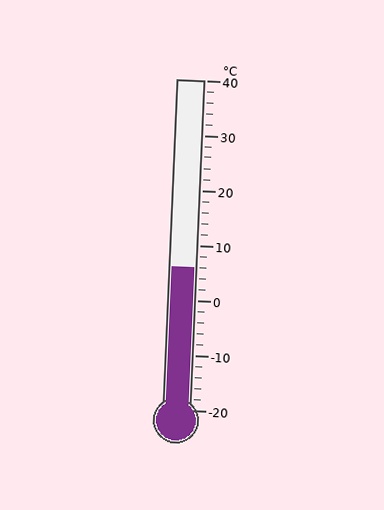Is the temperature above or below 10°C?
The temperature is below 10°C.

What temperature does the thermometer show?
The thermometer shows approximately 6°C.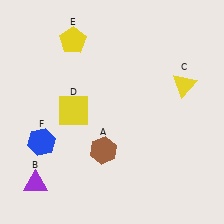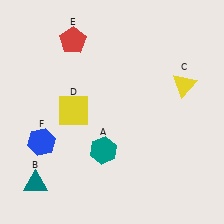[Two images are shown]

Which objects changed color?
A changed from brown to teal. B changed from purple to teal. E changed from yellow to red.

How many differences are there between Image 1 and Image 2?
There are 3 differences between the two images.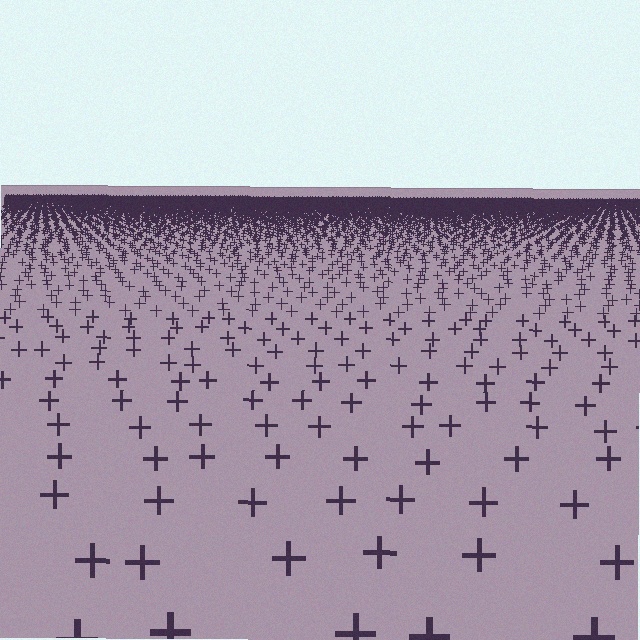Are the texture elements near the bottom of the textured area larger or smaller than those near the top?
Larger. Near the bottom, elements are closer to the viewer and appear at a bigger on-screen size.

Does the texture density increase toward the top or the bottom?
Density increases toward the top.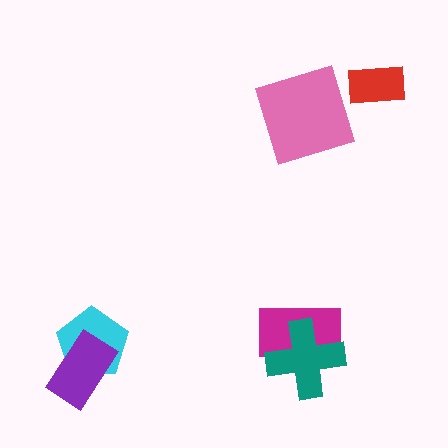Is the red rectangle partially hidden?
No, no other shape covers it.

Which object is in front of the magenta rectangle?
The teal cross is in front of the magenta rectangle.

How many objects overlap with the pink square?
0 objects overlap with the pink square.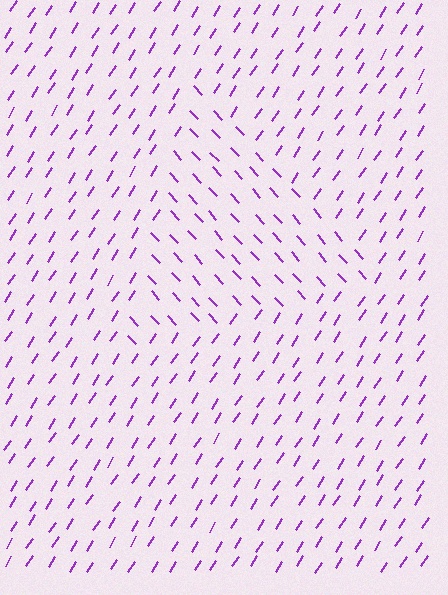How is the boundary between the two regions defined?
The boundary is defined purely by a change in line orientation (approximately 76 degrees difference). All lines are the same color and thickness.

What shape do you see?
I see a triangle.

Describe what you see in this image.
The image is filled with small purple line segments. A triangle region in the image has lines oriented differently from the surrounding lines, creating a visible texture boundary.